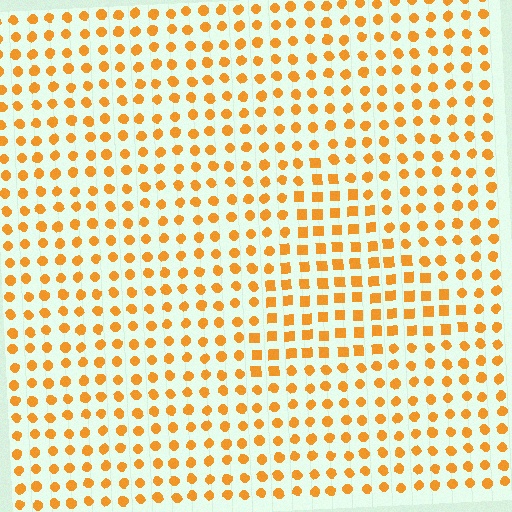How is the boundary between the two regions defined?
The boundary is defined by a change in element shape: squares inside vs. circles outside. All elements share the same color and spacing.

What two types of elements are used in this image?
The image uses squares inside the triangle region and circles outside it.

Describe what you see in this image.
The image is filled with small orange elements arranged in a uniform grid. A triangle-shaped region contains squares, while the surrounding area contains circles. The boundary is defined purely by the change in element shape.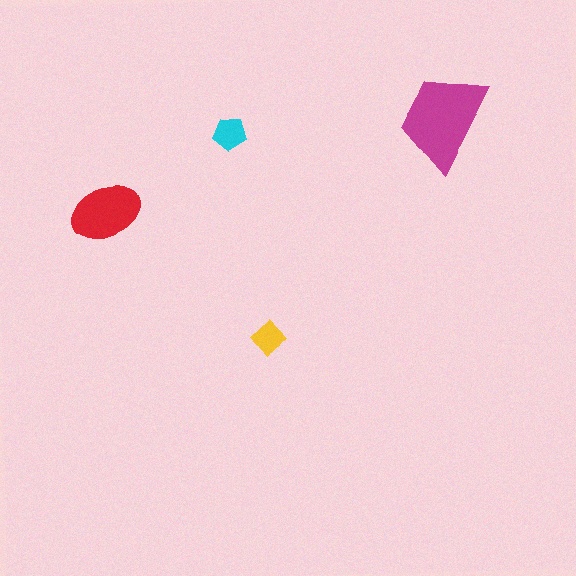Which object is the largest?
The magenta trapezoid.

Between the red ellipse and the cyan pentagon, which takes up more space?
The red ellipse.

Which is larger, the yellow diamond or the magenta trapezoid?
The magenta trapezoid.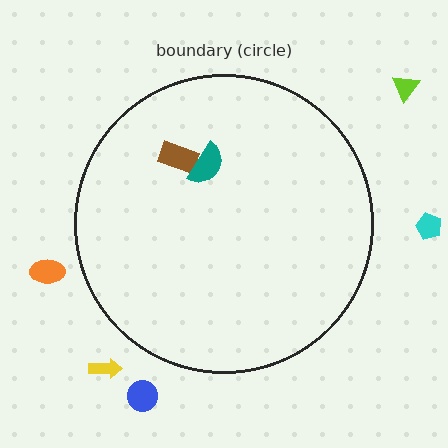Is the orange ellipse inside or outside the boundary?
Outside.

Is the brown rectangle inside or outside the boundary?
Inside.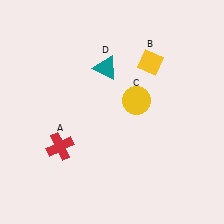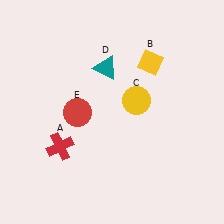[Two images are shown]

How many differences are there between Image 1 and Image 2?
There is 1 difference between the two images.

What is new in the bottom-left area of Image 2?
A red circle (E) was added in the bottom-left area of Image 2.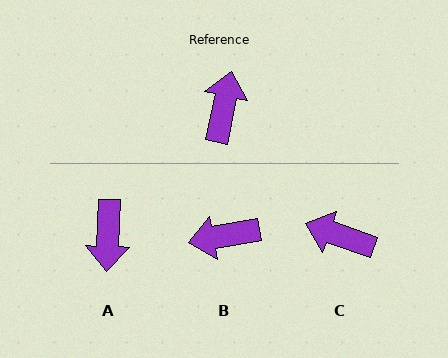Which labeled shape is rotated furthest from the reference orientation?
A, about 170 degrees away.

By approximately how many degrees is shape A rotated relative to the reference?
Approximately 170 degrees clockwise.